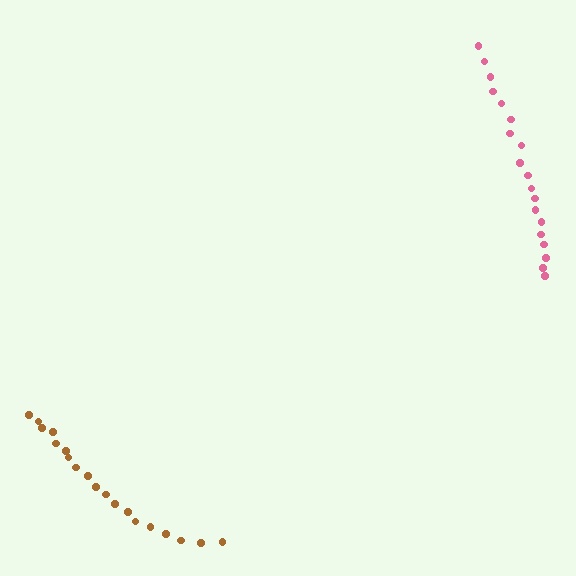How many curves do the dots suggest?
There are 2 distinct paths.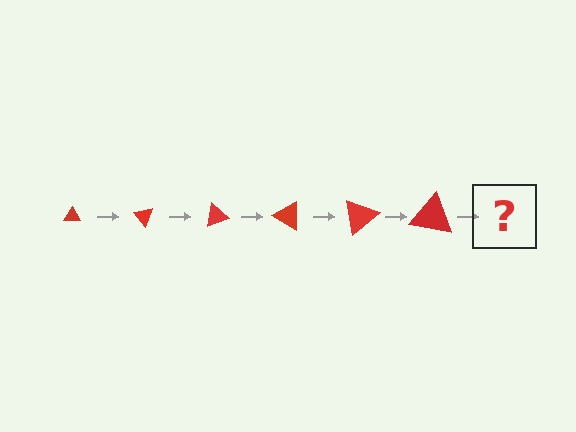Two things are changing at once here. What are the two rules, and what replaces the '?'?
The two rules are that the triangle grows larger each step and it rotates 50 degrees each step. The '?' should be a triangle, larger than the previous one and rotated 300 degrees from the start.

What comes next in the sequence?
The next element should be a triangle, larger than the previous one and rotated 300 degrees from the start.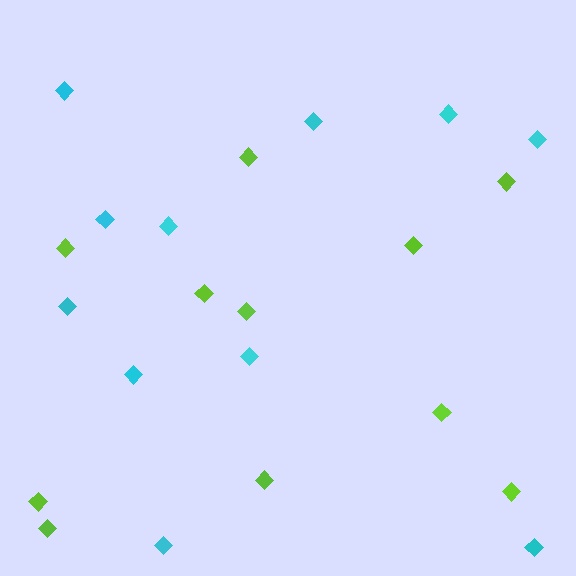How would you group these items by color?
There are 2 groups: one group of cyan diamonds (11) and one group of lime diamonds (11).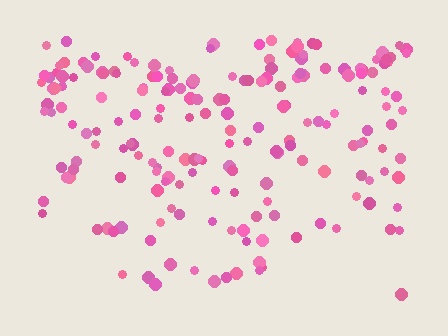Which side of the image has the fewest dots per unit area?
The bottom.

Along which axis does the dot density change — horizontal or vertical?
Vertical.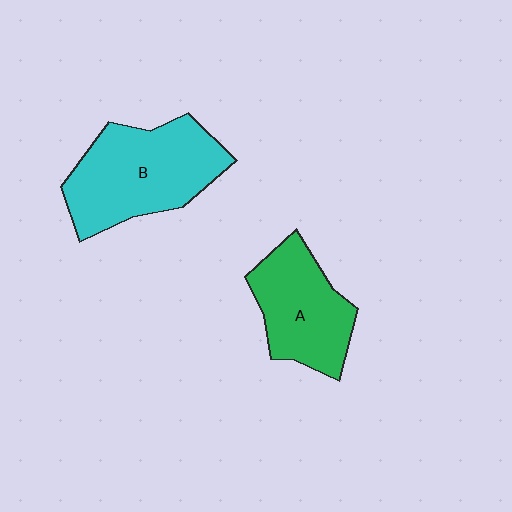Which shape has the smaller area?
Shape A (green).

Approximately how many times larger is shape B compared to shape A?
Approximately 1.3 times.